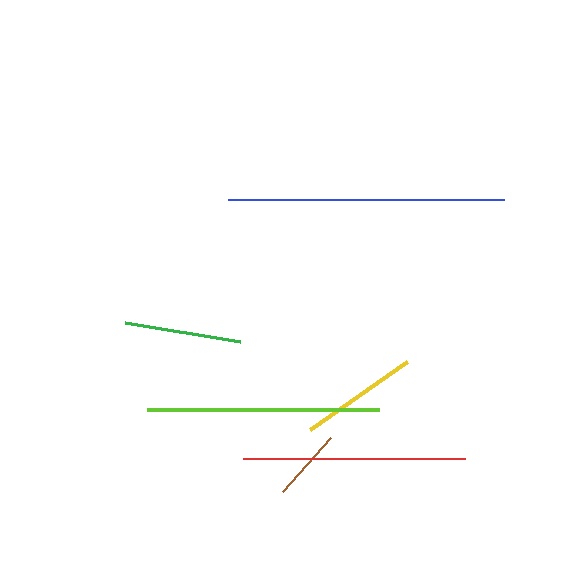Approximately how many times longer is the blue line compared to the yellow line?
The blue line is approximately 2.3 times the length of the yellow line.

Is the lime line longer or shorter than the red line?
The lime line is longer than the red line.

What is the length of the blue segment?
The blue segment is approximately 276 pixels long.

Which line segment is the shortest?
The brown line is the shortest at approximately 72 pixels.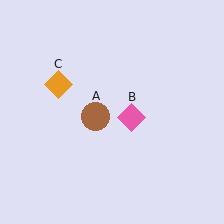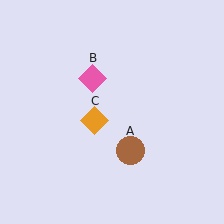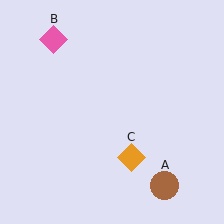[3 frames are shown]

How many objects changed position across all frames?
3 objects changed position: brown circle (object A), pink diamond (object B), orange diamond (object C).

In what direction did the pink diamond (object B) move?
The pink diamond (object B) moved up and to the left.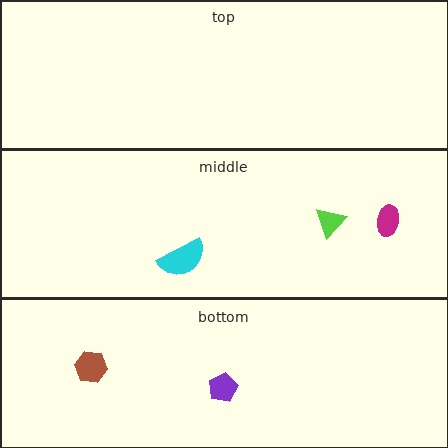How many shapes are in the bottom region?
2.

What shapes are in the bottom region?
The brown hexagon, the purple pentagon.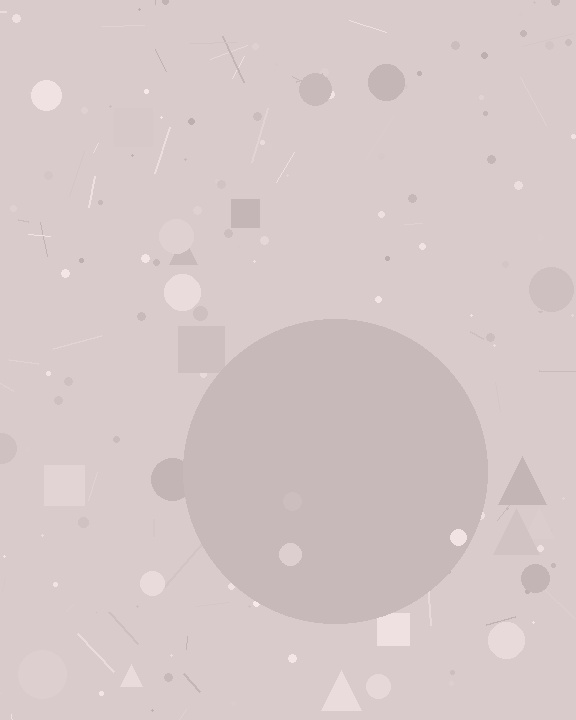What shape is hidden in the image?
A circle is hidden in the image.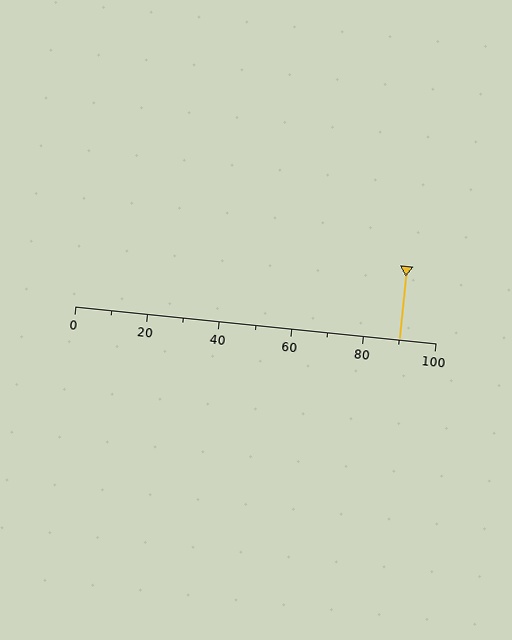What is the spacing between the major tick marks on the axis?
The major ticks are spaced 20 apart.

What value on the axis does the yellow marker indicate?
The marker indicates approximately 90.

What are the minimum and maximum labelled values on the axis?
The axis runs from 0 to 100.